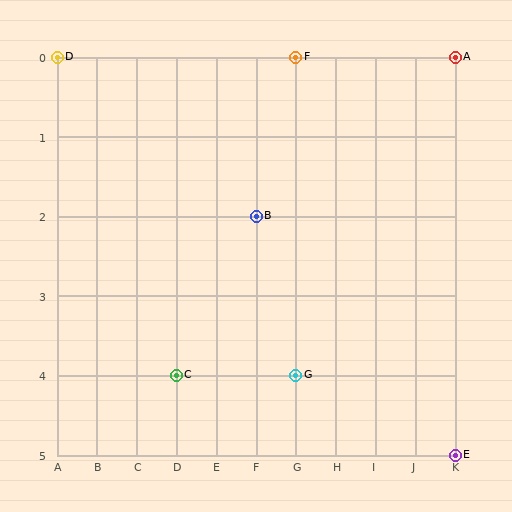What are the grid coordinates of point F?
Point F is at grid coordinates (G, 0).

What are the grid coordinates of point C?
Point C is at grid coordinates (D, 4).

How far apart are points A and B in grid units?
Points A and B are 5 columns and 2 rows apart (about 5.4 grid units diagonally).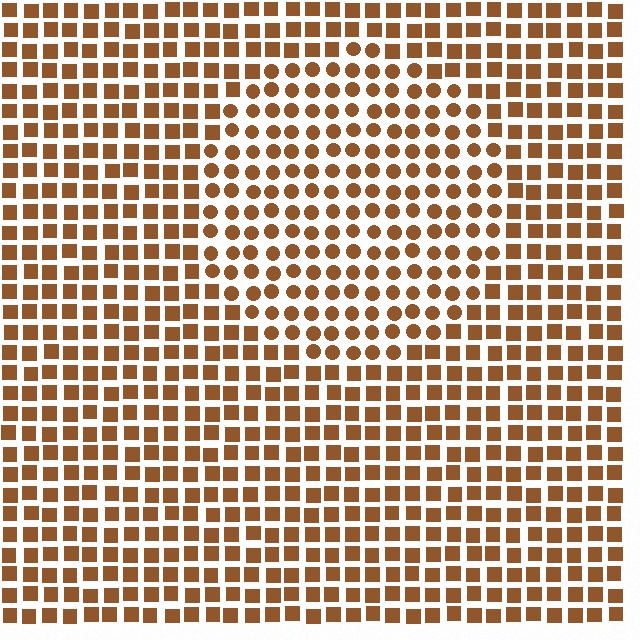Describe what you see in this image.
The image is filled with small brown elements arranged in a uniform grid. A circle-shaped region contains circles, while the surrounding area contains squares. The boundary is defined purely by the change in element shape.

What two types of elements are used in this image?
The image uses circles inside the circle region and squares outside it.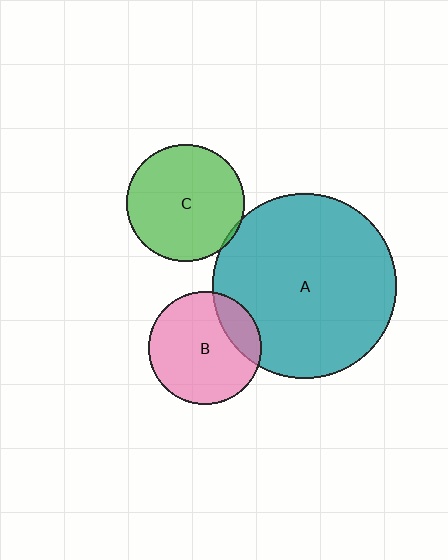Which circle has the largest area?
Circle A (teal).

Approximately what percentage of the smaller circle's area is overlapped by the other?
Approximately 5%.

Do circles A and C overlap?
Yes.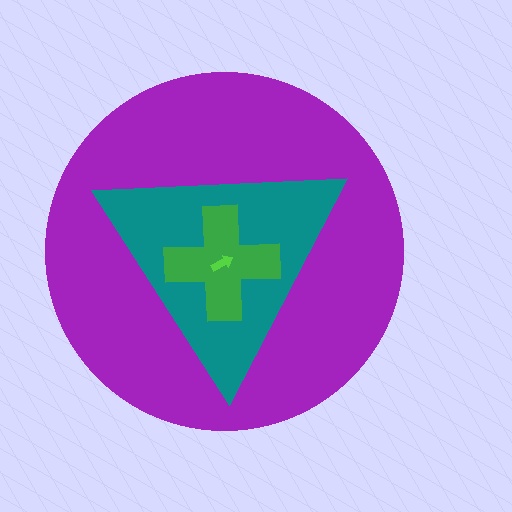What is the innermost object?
The lime arrow.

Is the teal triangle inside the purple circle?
Yes.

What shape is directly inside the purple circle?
The teal triangle.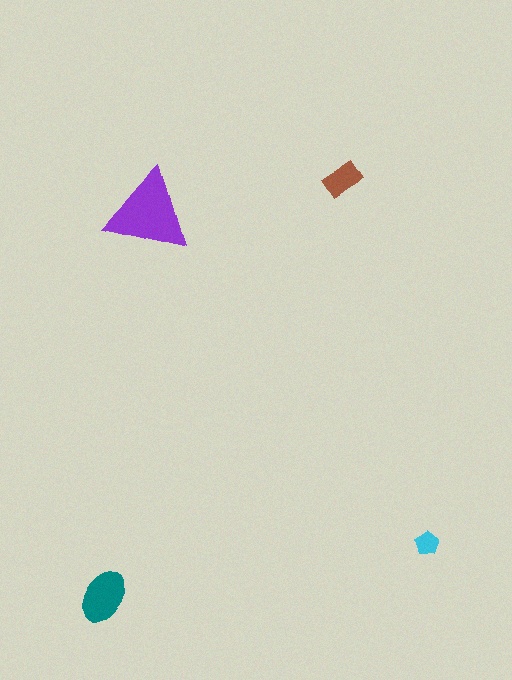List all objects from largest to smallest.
The purple triangle, the teal ellipse, the brown rectangle, the cyan pentagon.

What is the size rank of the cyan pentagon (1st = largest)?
4th.